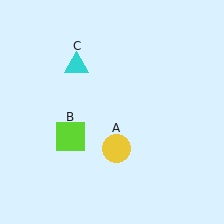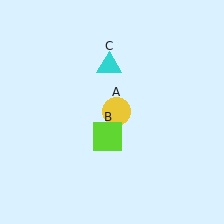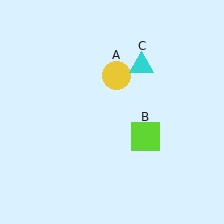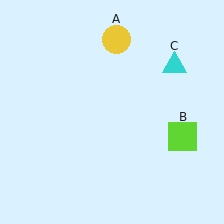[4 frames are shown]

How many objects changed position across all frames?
3 objects changed position: yellow circle (object A), lime square (object B), cyan triangle (object C).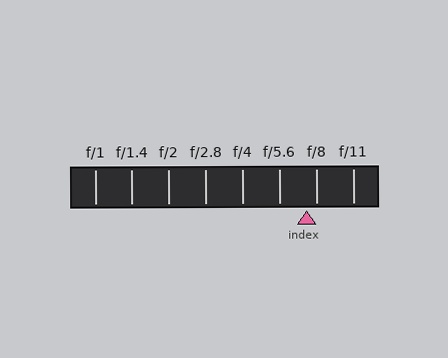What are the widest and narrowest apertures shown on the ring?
The widest aperture shown is f/1 and the narrowest is f/11.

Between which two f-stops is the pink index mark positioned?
The index mark is between f/5.6 and f/8.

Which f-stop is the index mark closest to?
The index mark is closest to f/8.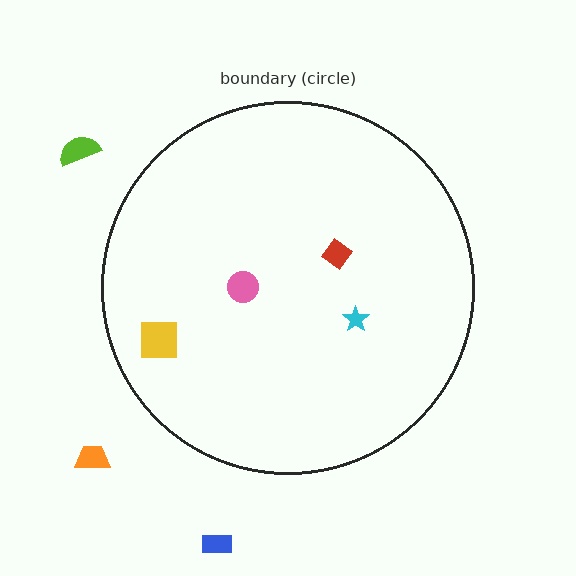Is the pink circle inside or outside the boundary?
Inside.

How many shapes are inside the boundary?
4 inside, 3 outside.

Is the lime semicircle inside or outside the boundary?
Outside.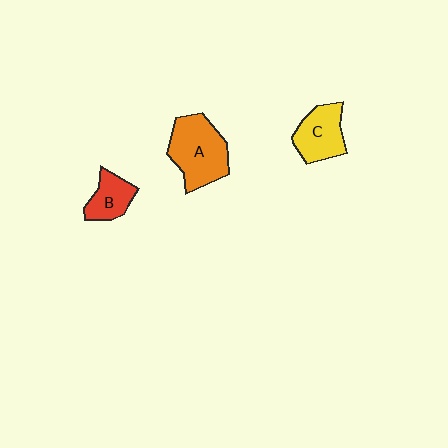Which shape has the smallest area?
Shape B (red).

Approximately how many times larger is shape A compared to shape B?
Approximately 1.9 times.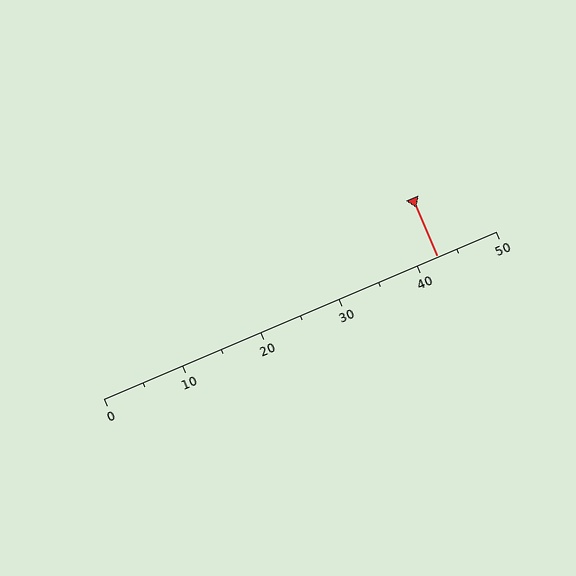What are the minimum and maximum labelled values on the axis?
The axis runs from 0 to 50.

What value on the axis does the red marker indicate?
The marker indicates approximately 42.5.